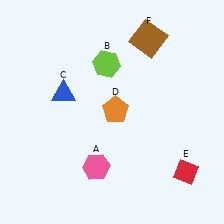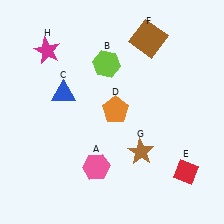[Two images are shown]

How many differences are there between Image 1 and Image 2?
There are 2 differences between the two images.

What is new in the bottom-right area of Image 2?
A brown star (G) was added in the bottom-right area of Image 2.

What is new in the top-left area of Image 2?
A magenta star (H) was added in the top-left area of Image 2.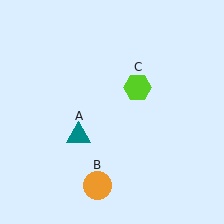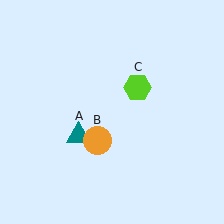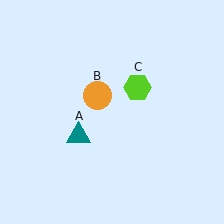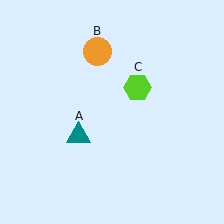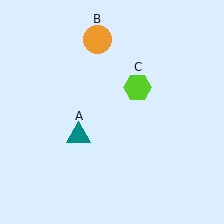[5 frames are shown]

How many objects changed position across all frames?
1 object changed position: orange circle (object B).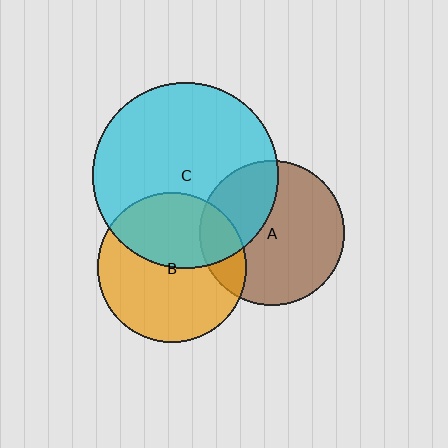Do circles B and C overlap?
Yes.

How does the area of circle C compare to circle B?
Approximately 1.5 times.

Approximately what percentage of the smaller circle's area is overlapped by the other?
Approximately 40%.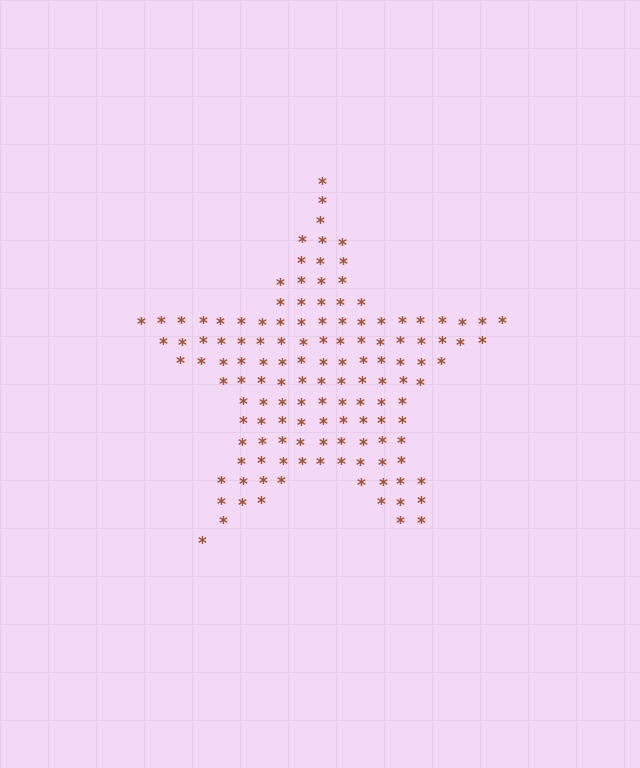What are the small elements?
The small elements are asterisks.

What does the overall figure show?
The overall figure shows a star.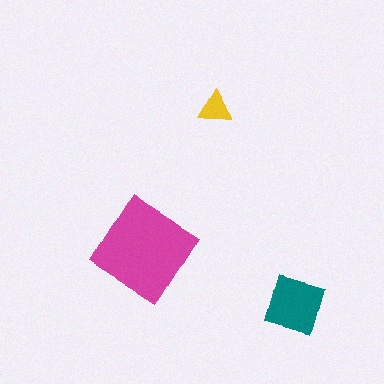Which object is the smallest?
The yellow triangle.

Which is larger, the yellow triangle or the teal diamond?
The teal diamond.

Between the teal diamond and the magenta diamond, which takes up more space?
The magenta diamond.